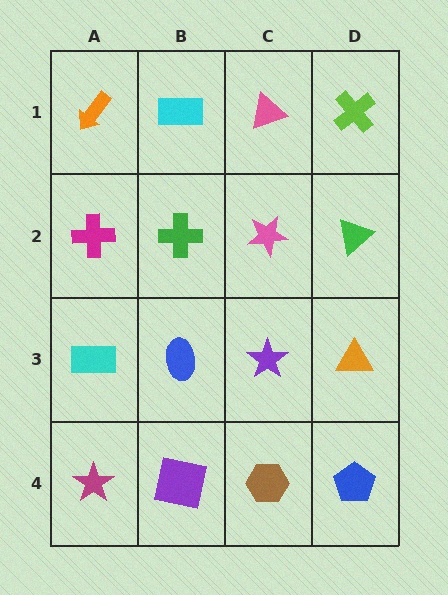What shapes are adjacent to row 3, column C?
A pink star (row 2, column C), a brown hexagon (row 4, column C), a blue ellipse (row 3, column B), an orange triangle (row 3, column D).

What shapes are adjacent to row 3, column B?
A green cross (row 2, column B), a purple square (row 4, column B), a cyan rectangle (row 3, column A), a purple star (row 3, column C).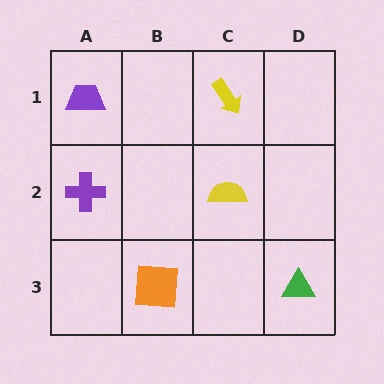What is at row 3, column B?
An orange square.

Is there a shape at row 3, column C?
No, that cell is empty.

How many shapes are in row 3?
2 shapes.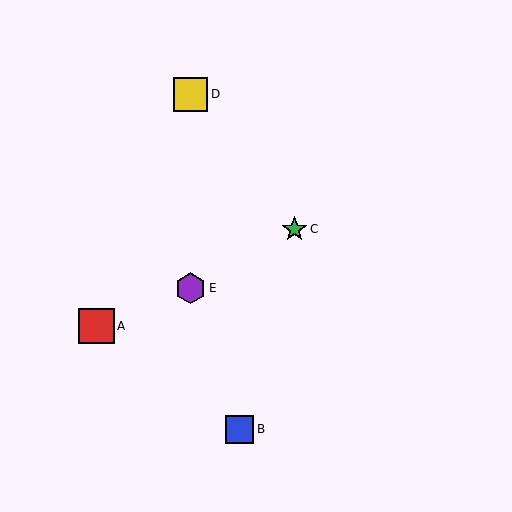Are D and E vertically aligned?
Yes, both are at x≈191.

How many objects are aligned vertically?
2 objects (D, E) are aligned vertically.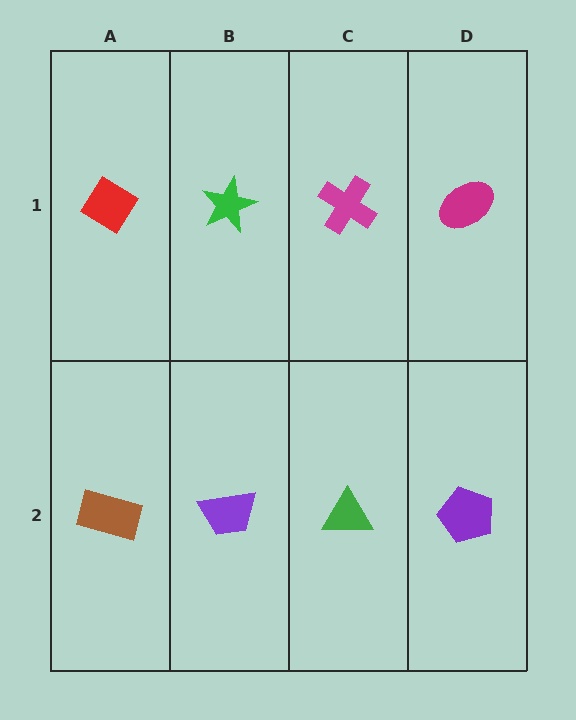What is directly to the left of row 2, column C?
A purple trapezoid.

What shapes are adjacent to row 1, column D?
A purple pentagon (row 2, column D), a magenta cross (row 1, column C).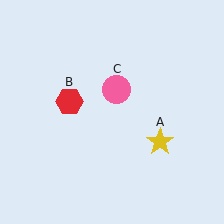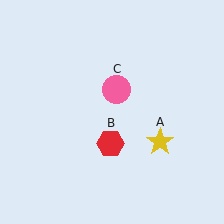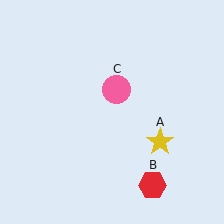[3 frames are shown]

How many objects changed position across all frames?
1 object changed position: red hexagon (object B).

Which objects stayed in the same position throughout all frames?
Yellow star (object A) and pink circle (object C) remained stationary.